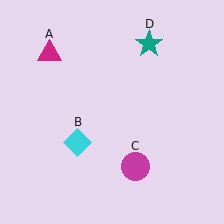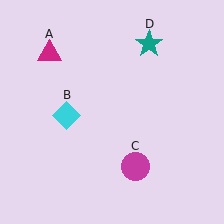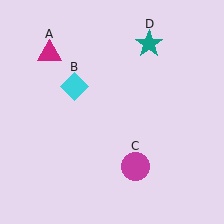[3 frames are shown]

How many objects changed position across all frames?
1 object changed position: cyan diamond (object B).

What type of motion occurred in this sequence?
The cyan diamond (object B) rotated clockwise around the center of the scene.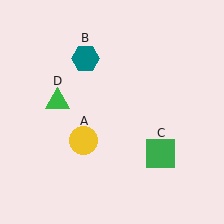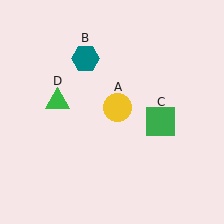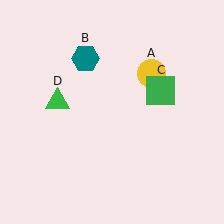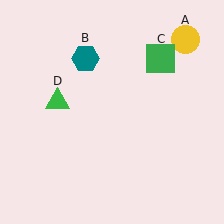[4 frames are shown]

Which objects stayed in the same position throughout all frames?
Teal hexagon (object B) and green triangle (object D) remained stationary.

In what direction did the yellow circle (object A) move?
The yellow circle (object A) moved up and to the right.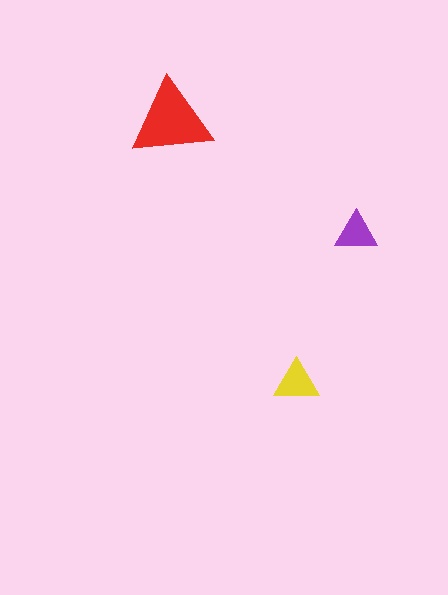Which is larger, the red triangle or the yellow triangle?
The red one.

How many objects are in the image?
There are 3 objects in the image.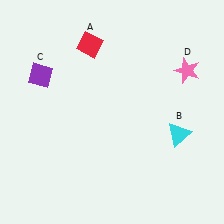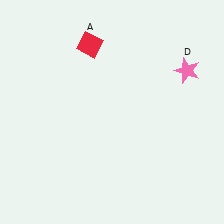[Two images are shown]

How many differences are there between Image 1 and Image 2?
There are 2 differences between the two images.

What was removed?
The purple diamond (C), the cyan triangle (B) were removed in Image 2.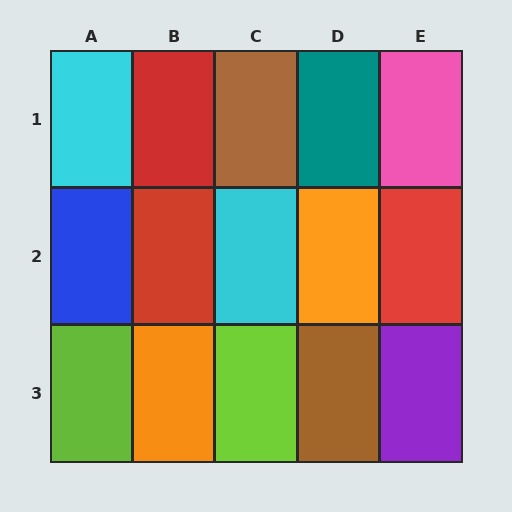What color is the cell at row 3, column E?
Purple.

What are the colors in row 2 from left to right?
Blue, red, cyan, orange, red.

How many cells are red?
3 cells are red.